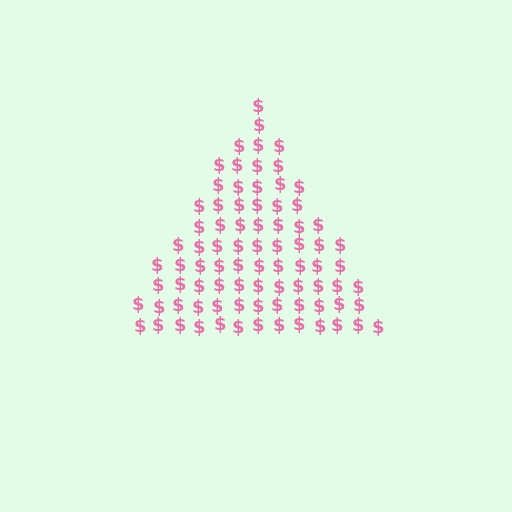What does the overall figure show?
The overall figure shows a triangle.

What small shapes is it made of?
It is made of small dollar signs.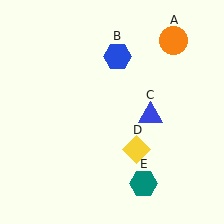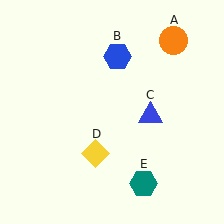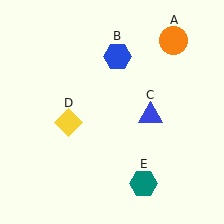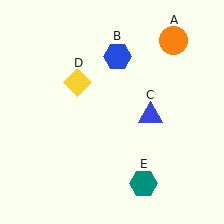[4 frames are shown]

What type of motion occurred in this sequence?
The yellow diamond (object D) rotated clockwise around the center of the scene.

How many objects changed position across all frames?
1 object changed position: yellow diamond (object D).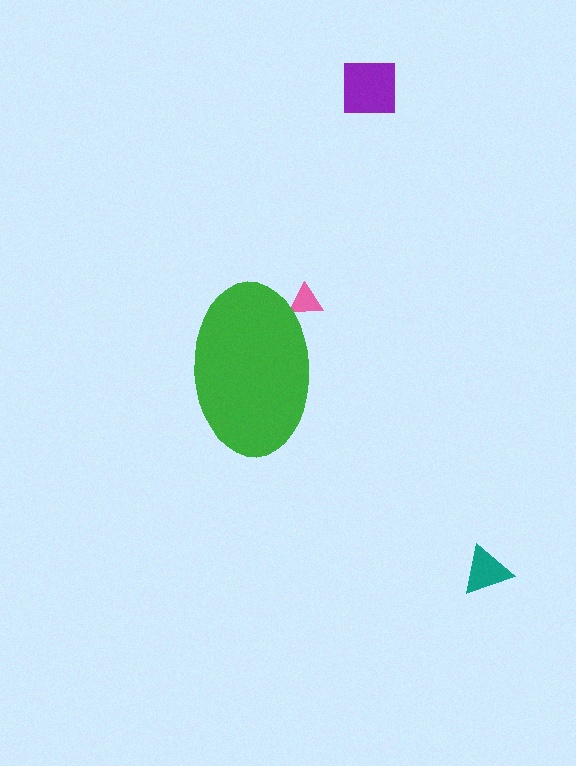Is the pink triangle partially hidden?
Yes, the pink triangle is partially hidden behind the green ellipse.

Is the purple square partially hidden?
No, the purple square is fully visible.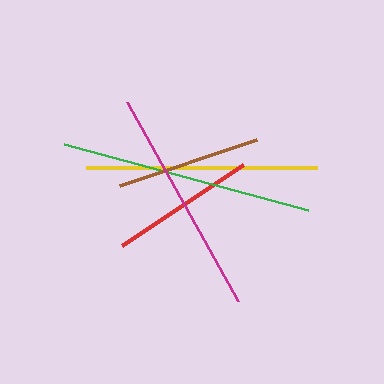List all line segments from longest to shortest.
From longest to shortest: green, yellow, magenta, red, brown.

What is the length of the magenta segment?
The magenta segment is approximately 227 pixels long.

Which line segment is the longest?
The green line is the longest at approximately 253 pixels.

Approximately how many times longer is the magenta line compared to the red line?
The magenta line is approximately 1.6 times the length of the red line.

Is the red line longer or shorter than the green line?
The green line is longer than the red line.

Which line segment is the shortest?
The brown line is the shortest at approximately 145 pixels.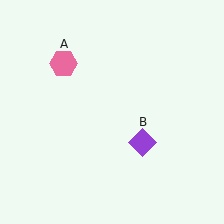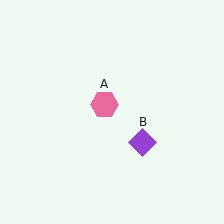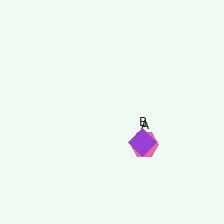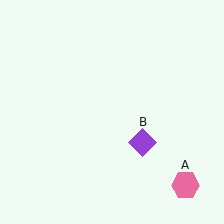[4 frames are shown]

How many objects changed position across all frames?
1 object changed position: pink hexagon (object A).